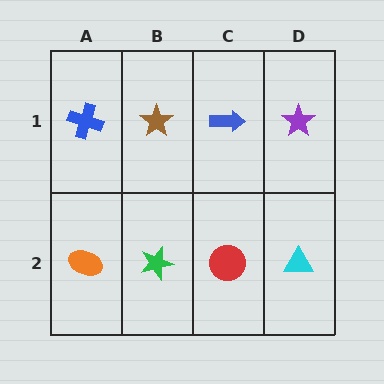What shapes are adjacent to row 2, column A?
A blue cross (row 1, column A), a green star (row 2, column B).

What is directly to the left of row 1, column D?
A blue arrow.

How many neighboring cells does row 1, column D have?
2.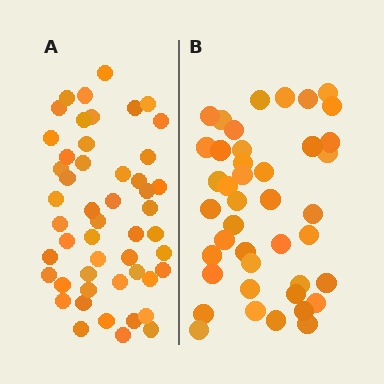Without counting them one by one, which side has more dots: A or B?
Region A (the left region) has more dots.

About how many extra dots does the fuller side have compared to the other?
Region A has roughly 8 or so more dots than region B.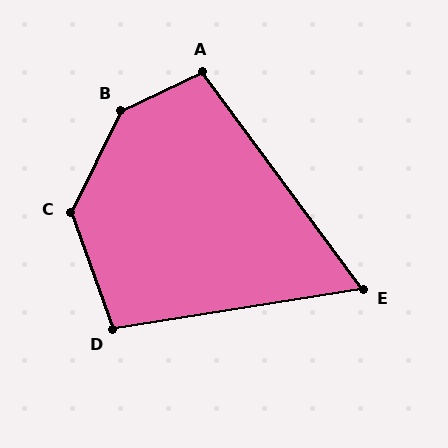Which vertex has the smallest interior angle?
E, at approximately 63 degrees.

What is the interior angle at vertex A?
Approximately 101 degrees (obtuse).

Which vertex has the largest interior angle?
B, at approximately 141 degrees.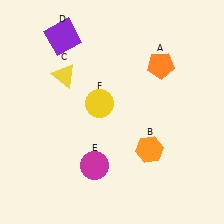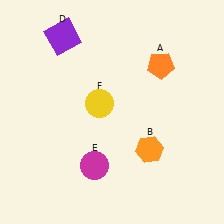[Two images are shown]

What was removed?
The yellow triangle (C) was removed in Image 2.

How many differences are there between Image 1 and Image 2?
There is 1 difference between the two images.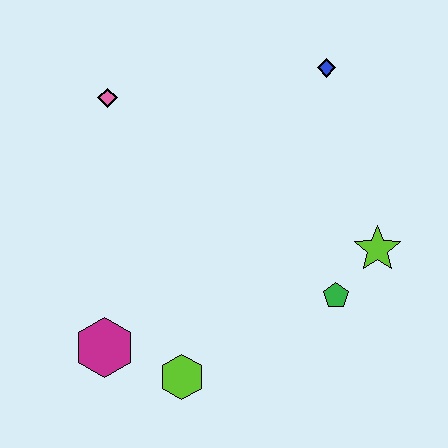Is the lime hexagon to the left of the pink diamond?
No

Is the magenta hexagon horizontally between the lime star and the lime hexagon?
No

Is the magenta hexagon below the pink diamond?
Yes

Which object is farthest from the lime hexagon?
The blue diamond is farthest from the lime hexagon.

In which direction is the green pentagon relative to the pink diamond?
The green pentagon is to the right of the pink diamond.